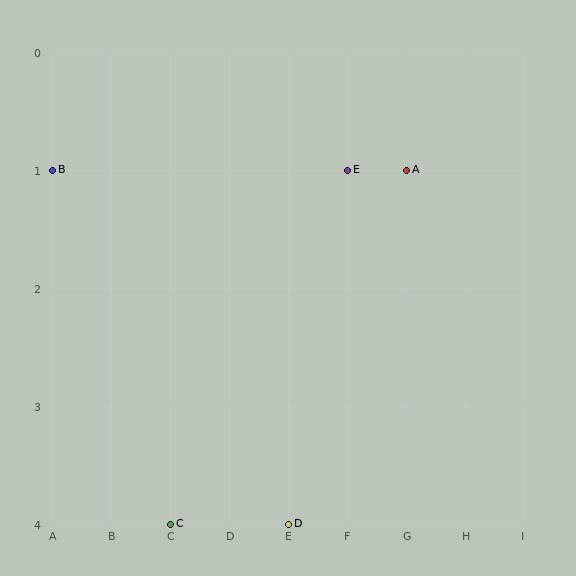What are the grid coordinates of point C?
Point C is at grid coordinates (C, 4).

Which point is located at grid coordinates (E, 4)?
Point D is at (E, 4).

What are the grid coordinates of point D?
Point D is at grid coordinates (E, 4).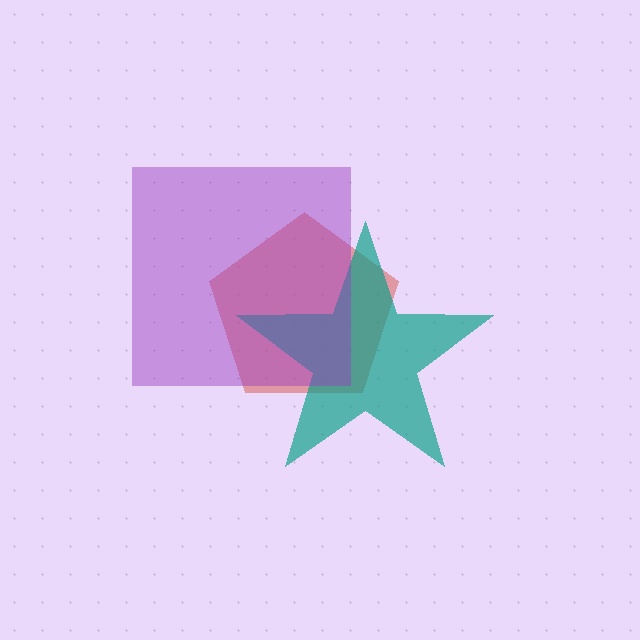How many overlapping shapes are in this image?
There are 3 overlapping shapes in the image.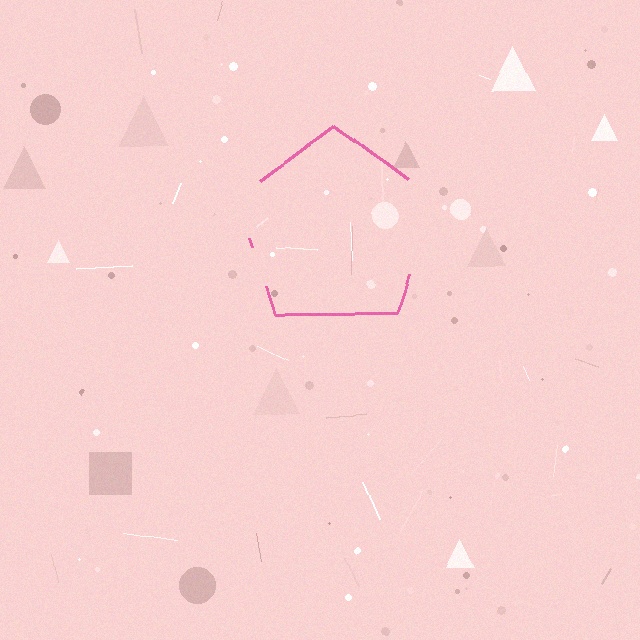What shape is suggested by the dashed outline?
The dashed outline suggests a pentagon.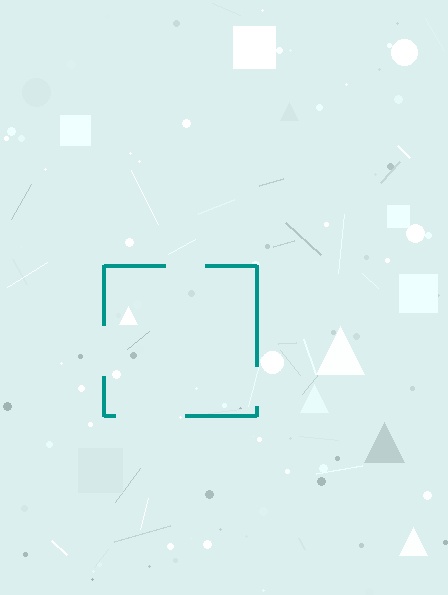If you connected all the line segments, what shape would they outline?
They would outline a square.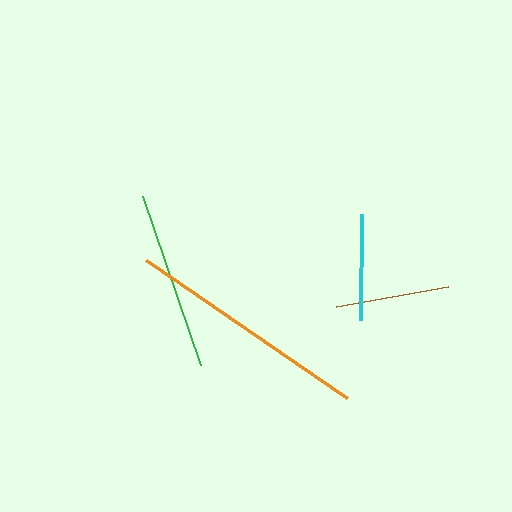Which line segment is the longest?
The orange line is the longest at approximately 244 pixels.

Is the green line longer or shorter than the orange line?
The orange line is longer than the green line.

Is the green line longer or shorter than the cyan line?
The green line is longer than the cyan line.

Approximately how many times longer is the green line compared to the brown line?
The green line is approximately 1.6 times the length of the brown line.